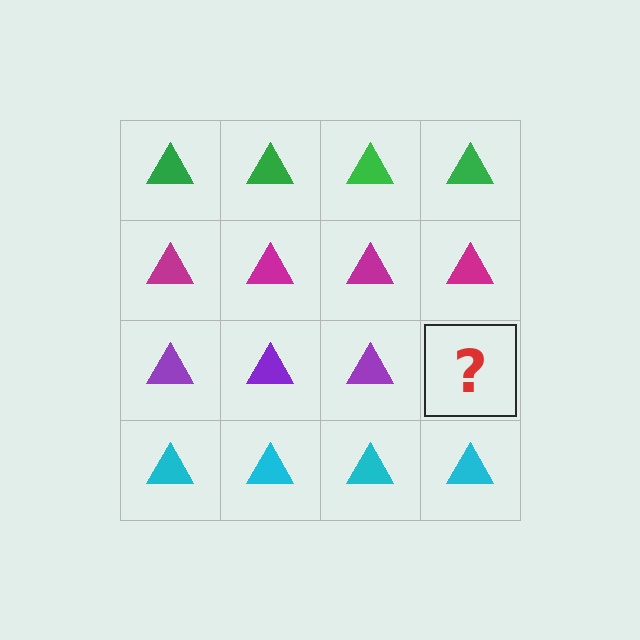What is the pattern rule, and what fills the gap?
The rule is that each row has a consistent color. The gap should be filled with a purple triangle.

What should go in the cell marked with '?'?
The missing cell should contain a purple triangle.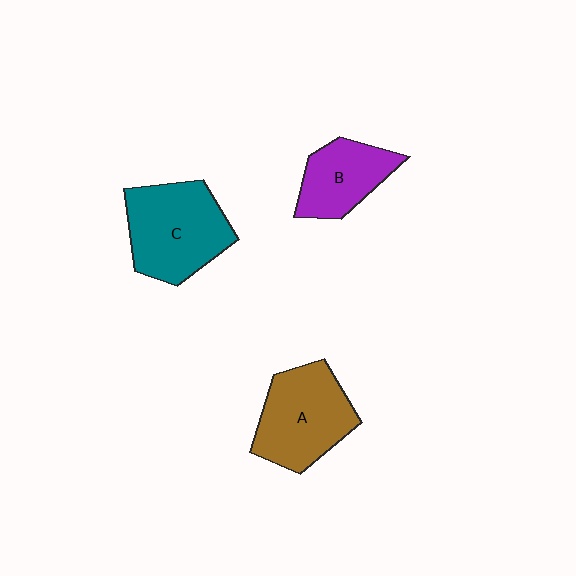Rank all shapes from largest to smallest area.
From largest to smallest: C (teal), A (brown), B (purple).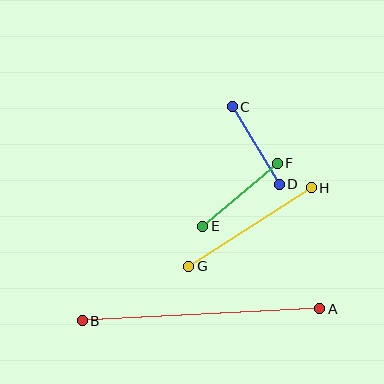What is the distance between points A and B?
The distance is approximately 238 pixels.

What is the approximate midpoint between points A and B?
The midpoint is at approximately (201, 315) pixels.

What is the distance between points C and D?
The distance is approximately 91 pixels.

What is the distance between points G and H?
The distance is approximately 145 pixels.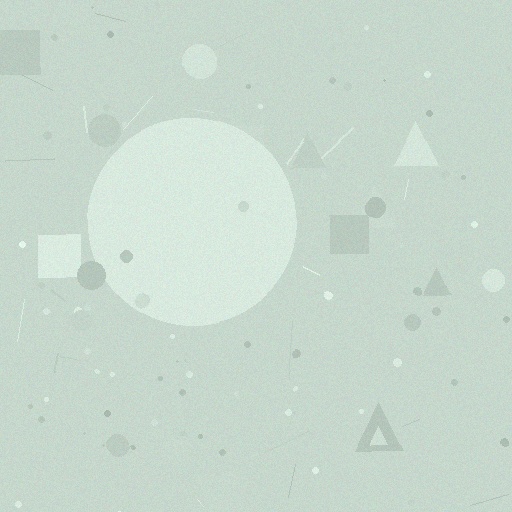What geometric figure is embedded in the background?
A circle is embedded in the background.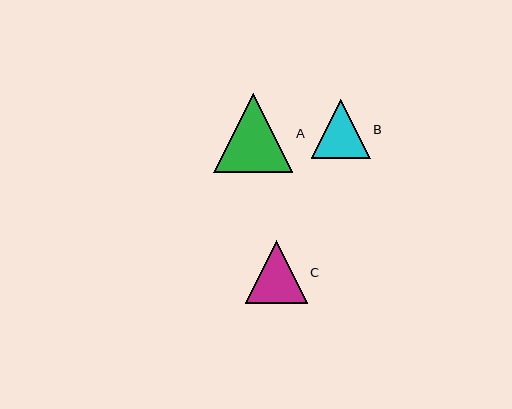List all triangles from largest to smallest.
From largest to smallest: A, C, B.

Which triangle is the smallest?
Triangle B is the smallest with a size of approximately 59 pixels.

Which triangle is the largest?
Triangle A is the largest with a size of approximately 79 pixels.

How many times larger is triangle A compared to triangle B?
Triangle A is approximately 1.3 times the size of triangle B.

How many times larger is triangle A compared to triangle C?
Triangle A is approximately 1.3 times the size of triangle C.